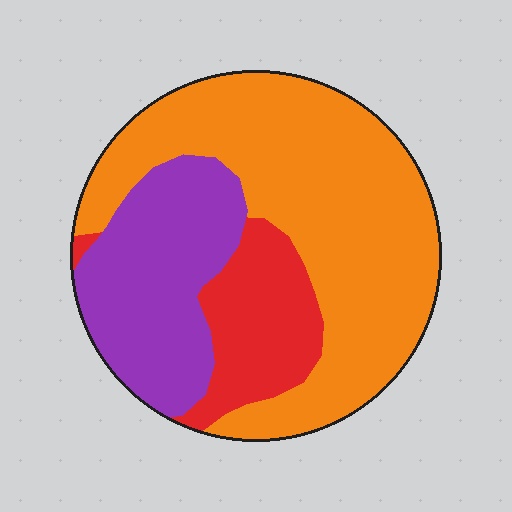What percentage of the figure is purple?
Purple takes up between a quarter and a half of the figure.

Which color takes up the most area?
Orange, at roughly 55%.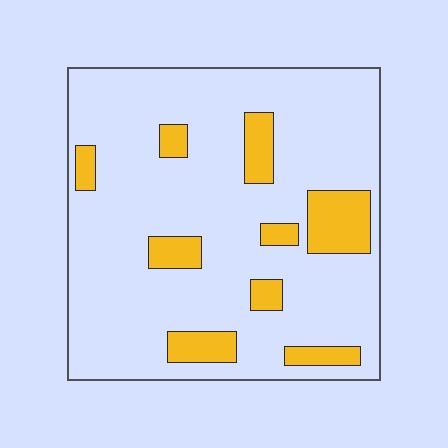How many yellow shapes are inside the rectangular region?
9.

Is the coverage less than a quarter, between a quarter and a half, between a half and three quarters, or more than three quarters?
Less than a quarter.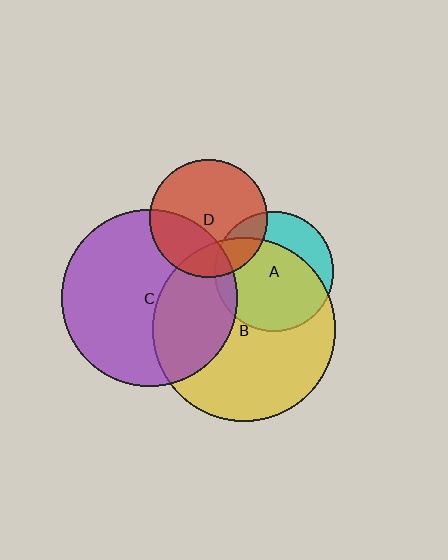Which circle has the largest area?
Circle B (yellow).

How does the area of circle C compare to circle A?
Approximately 2.2 times.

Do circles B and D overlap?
Yes.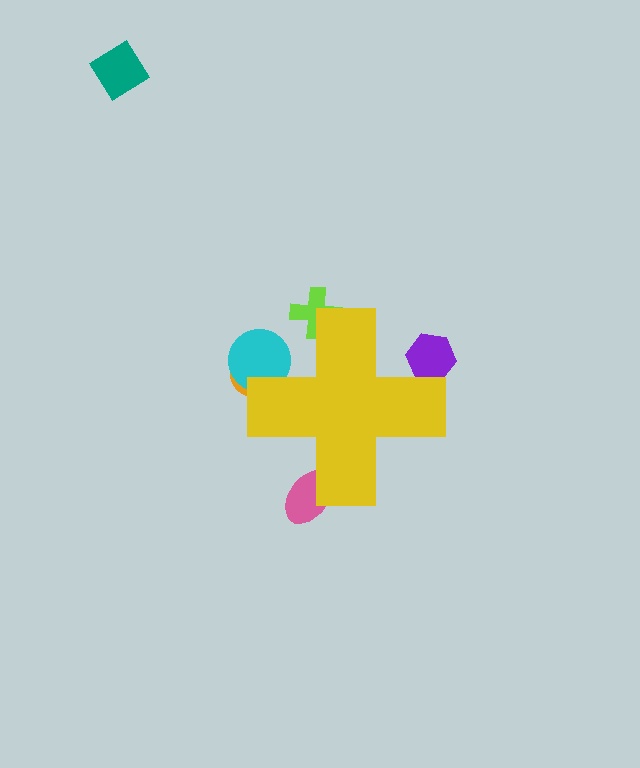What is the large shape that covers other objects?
A yellow cross.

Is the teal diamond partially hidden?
No, the teal diamond is fully visible.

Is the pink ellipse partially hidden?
Yes, the pink ellipse is partially hidden behind the yellow cross.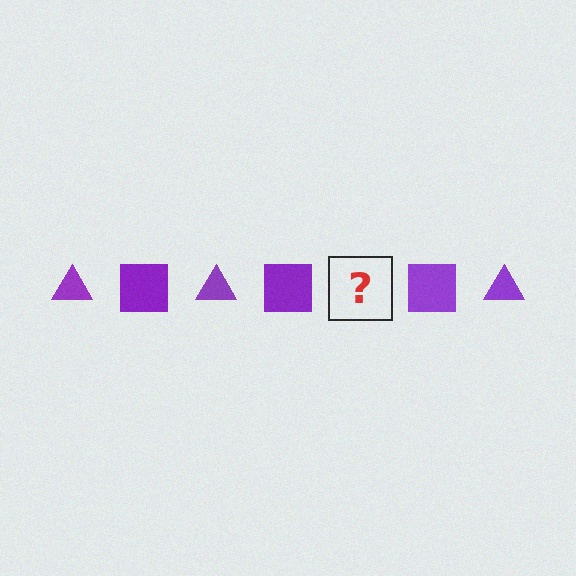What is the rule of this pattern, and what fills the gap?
The rule is that the pattern cycles through triangle, square shapes in purple. The gap should be filled with a purple triangle.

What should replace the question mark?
The question mark should be replaced with a purple triangle.